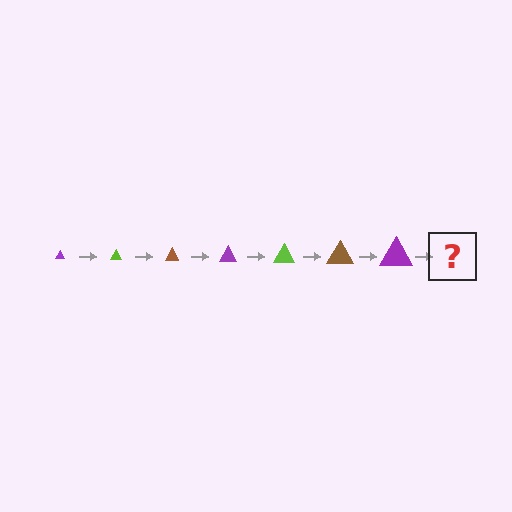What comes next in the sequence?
The next element should be a lime triangle, larger than the previous one.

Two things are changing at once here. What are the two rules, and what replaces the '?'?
The two rules are that the triangle grows larger each step and the color cycles through purple, lime, and brown. The '?' should be a lime triangle, larger than the previous one.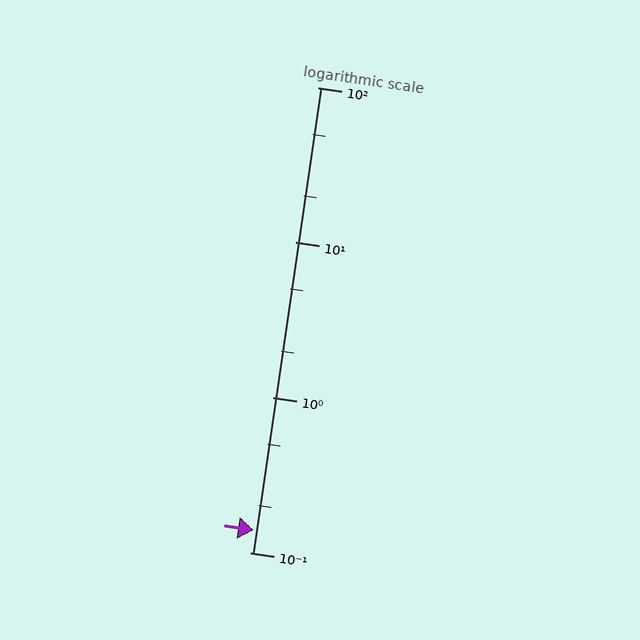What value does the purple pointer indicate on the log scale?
The pointer indicates approximately 0.14.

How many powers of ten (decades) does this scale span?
The scale spans 3 decades, from 0.1 to 100.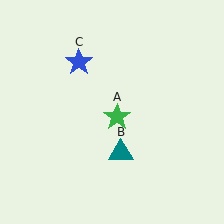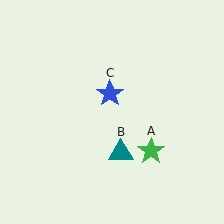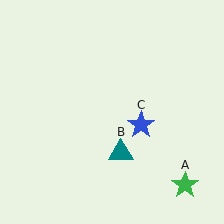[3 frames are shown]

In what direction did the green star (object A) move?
The green star (object A) moved down and to the right.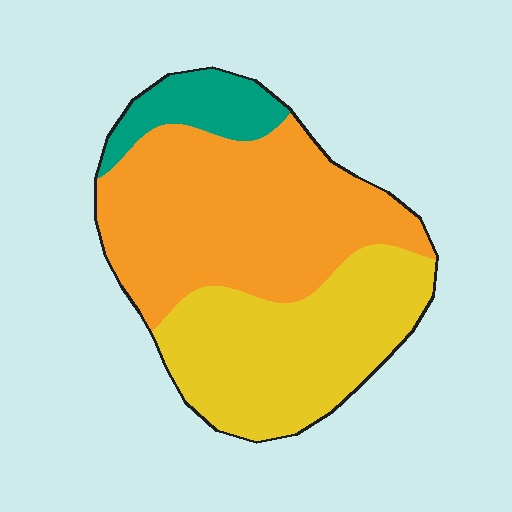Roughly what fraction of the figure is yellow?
Yellow covers around 40% of the figure.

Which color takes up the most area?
Orange, at roughly 50%.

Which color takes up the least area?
Teal, at roughly 10%.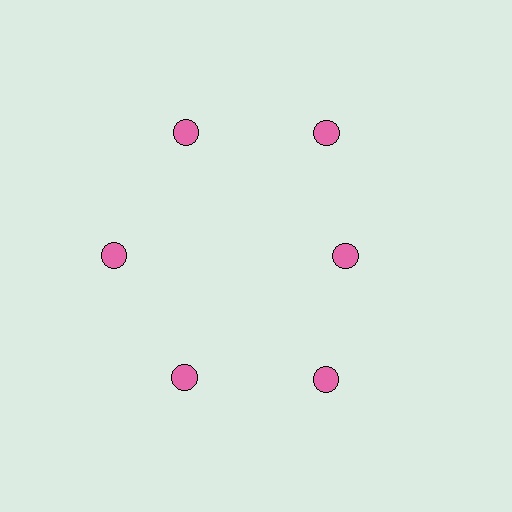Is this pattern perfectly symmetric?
No. The 6 pink circles are arranged in a ring, but one element near the 3 o'clock position is pulled inward toward the center, breaking the 6-fold rotational symmetry.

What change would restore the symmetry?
The symmetry would be restored by moving it outward, back onto the ring so that all 6 circles sit at equal angles and equal distance from the center.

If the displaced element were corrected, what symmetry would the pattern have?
It would have 6-fold rotational symmetry — the pattern would map onto itself every 60 degrees.